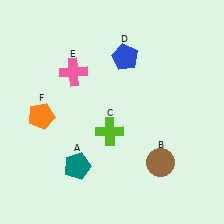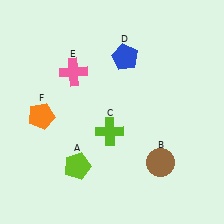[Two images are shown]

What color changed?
The pentagon (A) changed from teal in Image 1 to lime in Image 2.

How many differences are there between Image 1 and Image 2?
There is 1 difference between the two images.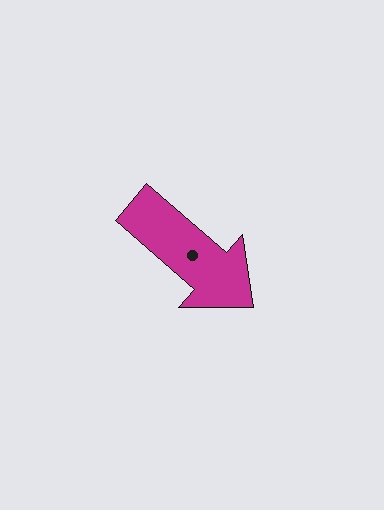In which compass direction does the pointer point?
Southeast.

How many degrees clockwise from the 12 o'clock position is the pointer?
Approximately 131 degrees.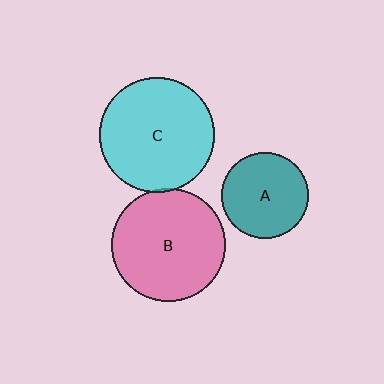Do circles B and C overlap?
Yes.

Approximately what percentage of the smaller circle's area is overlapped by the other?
Approximately 5%.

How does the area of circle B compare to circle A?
Approximately 1.7 times.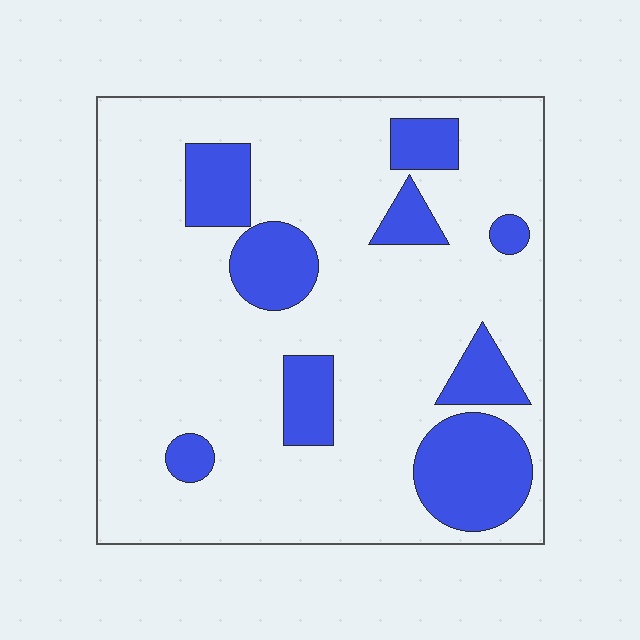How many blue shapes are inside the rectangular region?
9.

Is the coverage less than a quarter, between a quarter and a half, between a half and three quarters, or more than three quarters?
Less than a quarter.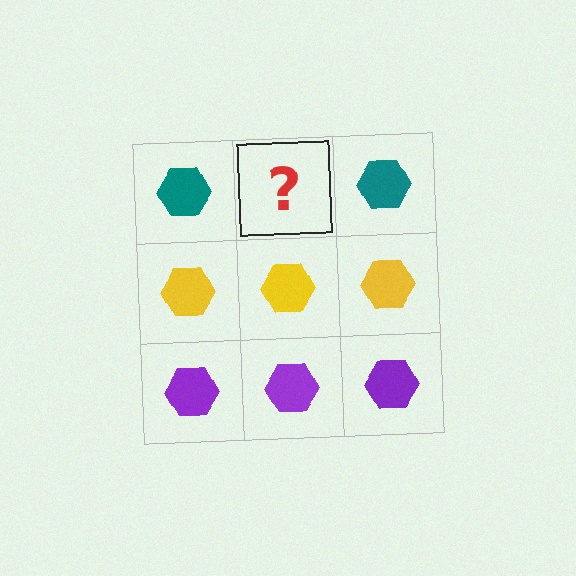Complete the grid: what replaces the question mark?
The question mark should be replaced with a teal hexagon.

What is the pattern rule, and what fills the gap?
The rule is that each row has a consistent color. The gap should be filled with a teal hexagon.